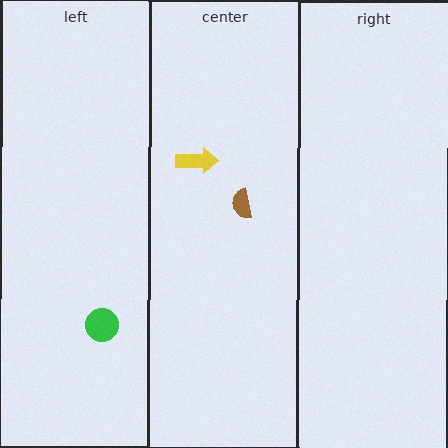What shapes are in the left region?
The green circle.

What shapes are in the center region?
The brown semicircle, the yellow arrow.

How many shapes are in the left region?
1.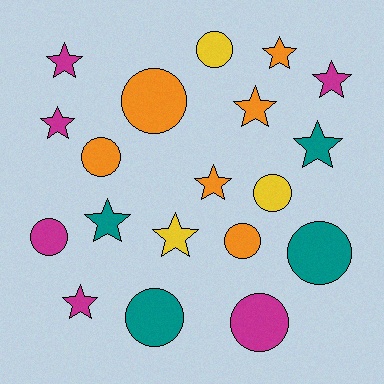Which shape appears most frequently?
Star, with 10 objects.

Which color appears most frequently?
Orange, with 6 objects.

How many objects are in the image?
There are 19 objects.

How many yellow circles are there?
There are 2 yellow circles.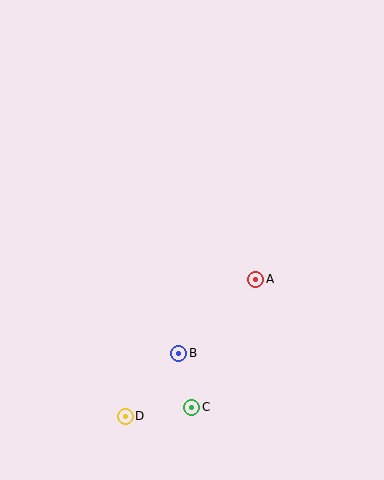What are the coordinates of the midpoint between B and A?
The midpoint between B and A is at (217, 316).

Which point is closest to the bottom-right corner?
Point C is closest to the bottom-right corner.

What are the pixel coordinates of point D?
Point D is at (125, 416).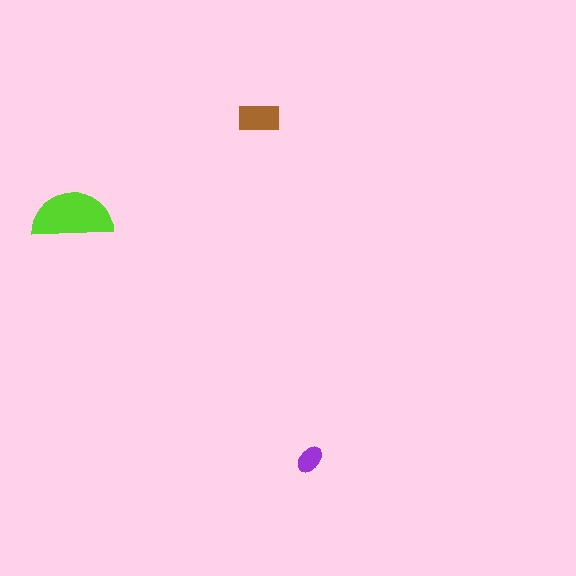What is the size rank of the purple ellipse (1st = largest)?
3rd.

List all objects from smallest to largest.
The purple ellipse, the brown rectangle, the lime semicircle.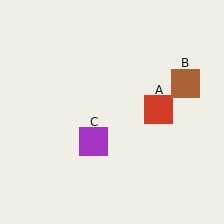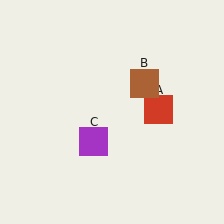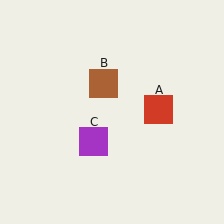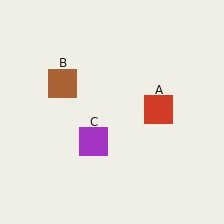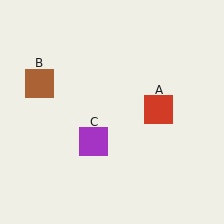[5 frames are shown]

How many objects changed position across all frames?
1 object changed position: brown square (object B).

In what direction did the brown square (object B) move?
The brown square (object B) moved left.